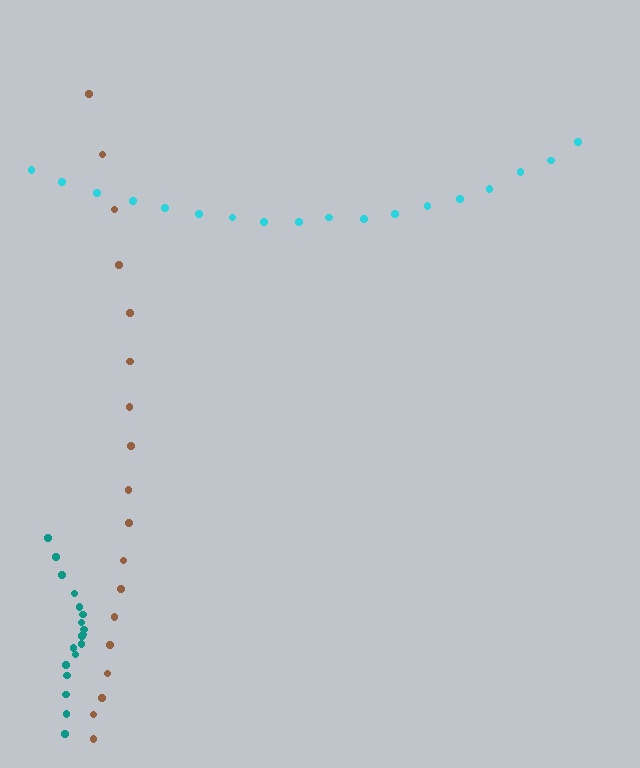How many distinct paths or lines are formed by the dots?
There are 3 distinct paths.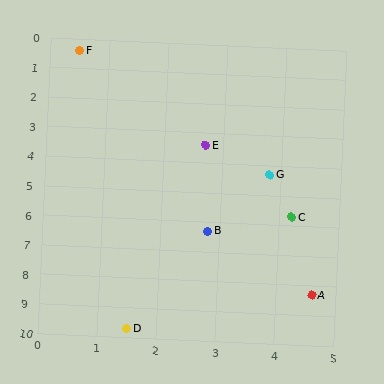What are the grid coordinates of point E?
Point E is at approximately (2.7, 3.4).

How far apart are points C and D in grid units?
Points C and D are about 4.8 grid units apart.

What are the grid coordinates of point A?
Point A is at approximately (4.6, 8.3).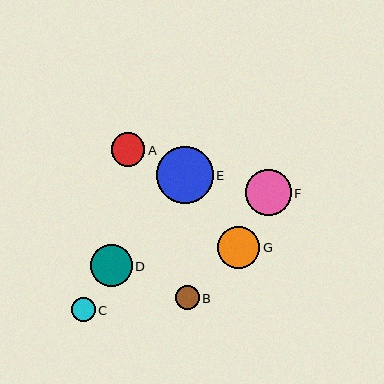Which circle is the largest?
Circle E is the largest with a size of approximately 57 pixels.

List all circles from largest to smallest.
From largest to smallest: E, F, G, D, A, B, C.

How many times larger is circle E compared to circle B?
Circle E is approximately 2.3 times the size of circle B.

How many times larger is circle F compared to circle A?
Circle F is approximately 1.4 times the size of circle A.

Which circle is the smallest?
Circle C is the smallest with a size of approximately 24 pixels.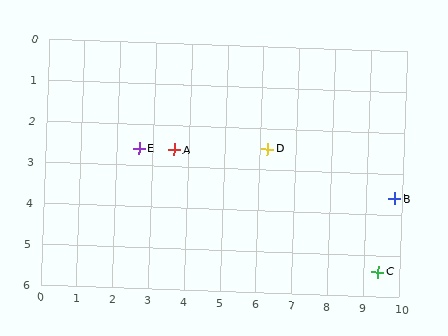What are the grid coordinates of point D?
Point D is at approximately (6.2, 2.5).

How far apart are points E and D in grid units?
Points E and D are about 3.6 grid units apart.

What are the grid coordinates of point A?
Point A is at approximately (3.6, 2.6).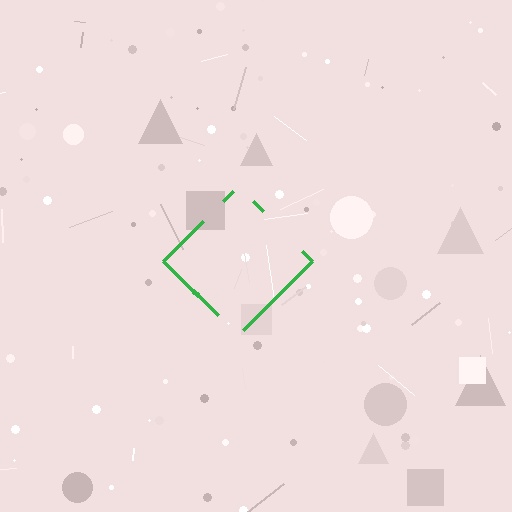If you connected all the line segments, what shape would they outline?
They would outline a diamond.